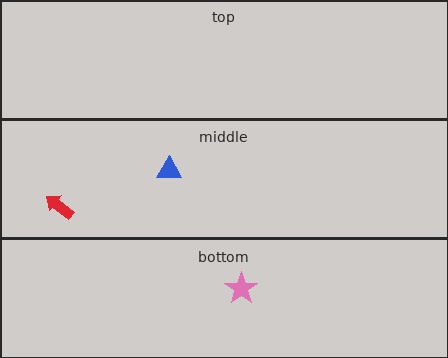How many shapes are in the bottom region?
1.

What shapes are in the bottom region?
The pink star.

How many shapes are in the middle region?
2.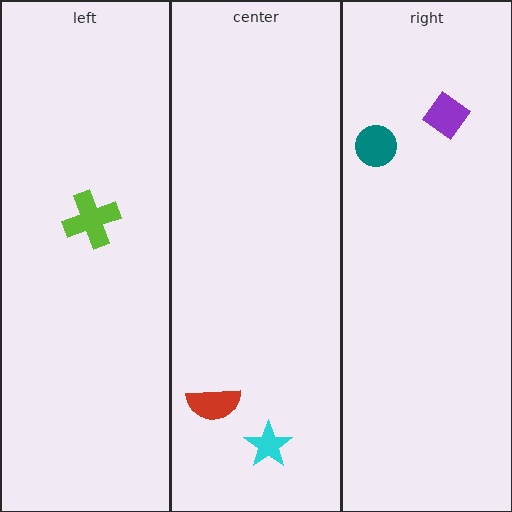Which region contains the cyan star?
The center region.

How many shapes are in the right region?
2.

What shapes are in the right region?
The teal circle, the purple diamond.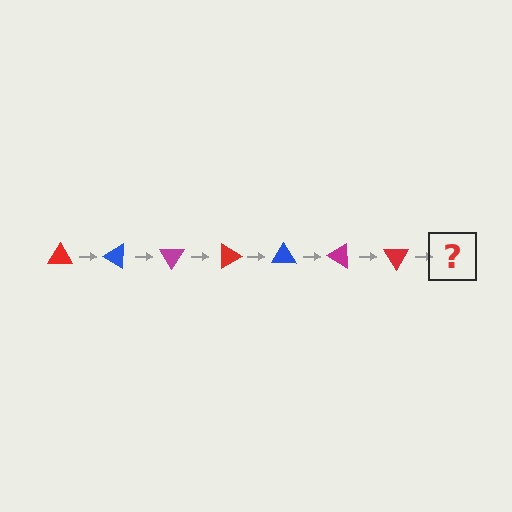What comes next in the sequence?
The next element should be a blue triangle, rotated 210 degrees from the start.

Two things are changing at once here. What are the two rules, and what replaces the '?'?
The two rules are that it rotates 30 degrees each step and the color cycles through red, blue, and magenta. The '?' should be a blue triangle, rotated 210 degrees from the start.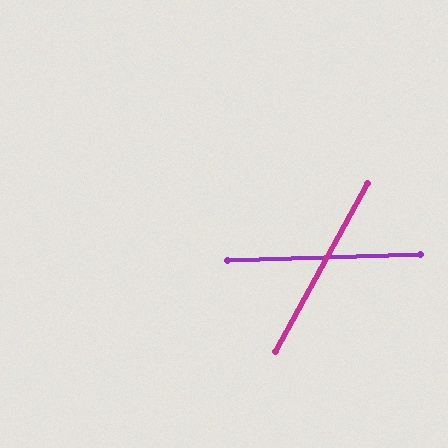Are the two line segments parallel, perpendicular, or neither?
Neither parallel nor perpendicular — they differ by about 60°.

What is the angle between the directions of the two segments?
Approximately 60 degrees.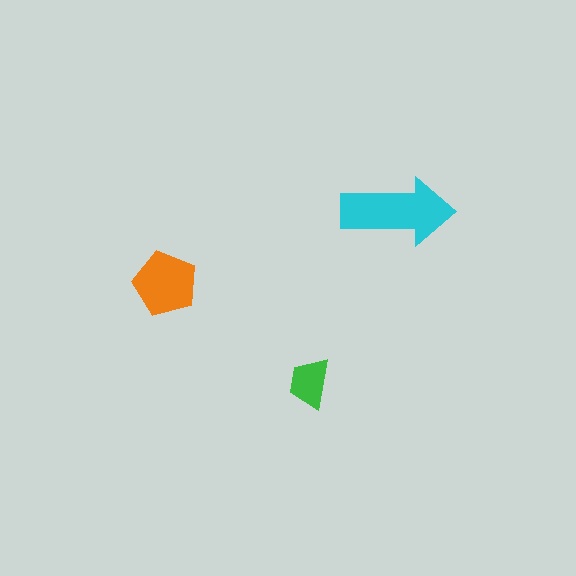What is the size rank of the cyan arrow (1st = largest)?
1st.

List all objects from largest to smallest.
The cyan arrow, the orange pentagon, the green trapezoid.